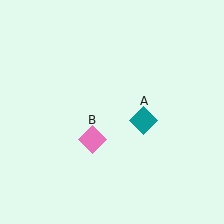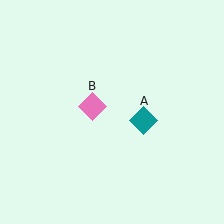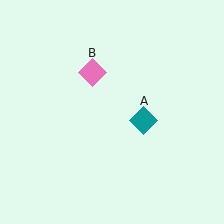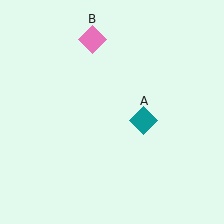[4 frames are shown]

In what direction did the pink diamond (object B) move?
The pink diamond (object B) moved up.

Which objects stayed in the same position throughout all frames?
Teal diamond (object A) remained stationary.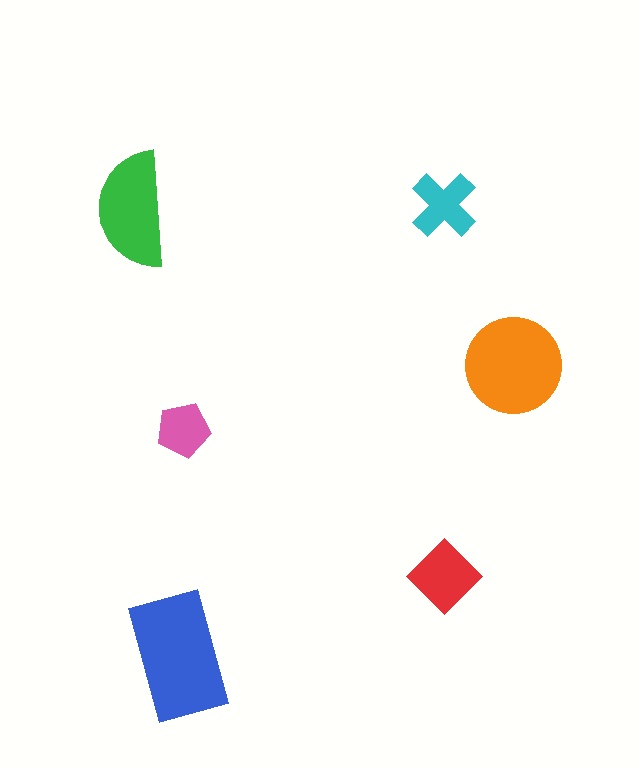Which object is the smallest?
The pink pentagon.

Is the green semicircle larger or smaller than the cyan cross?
Larger.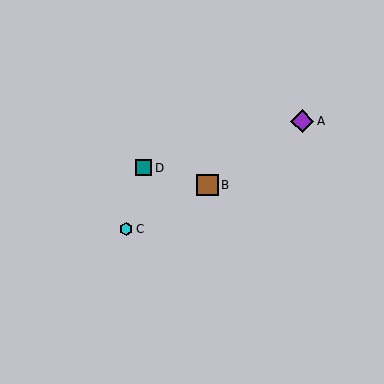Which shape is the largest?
The purple diamond (labeled A) is the largest.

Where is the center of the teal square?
The center of the teal square is at (143, 168).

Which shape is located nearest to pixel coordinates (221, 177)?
The brown square (labeled B) at (208, 185) is nearest to that location.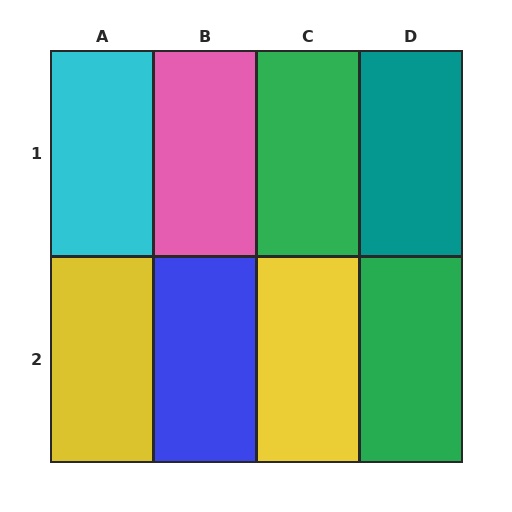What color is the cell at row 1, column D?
Teal.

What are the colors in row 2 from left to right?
Yellow, blue, yellow, green.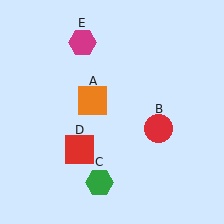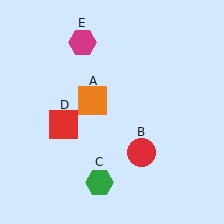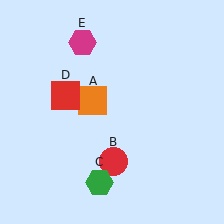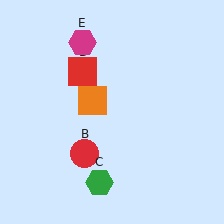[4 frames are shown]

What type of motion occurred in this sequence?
The red circle (object B), red square (object D) rotated clockwise around the center of the scene.